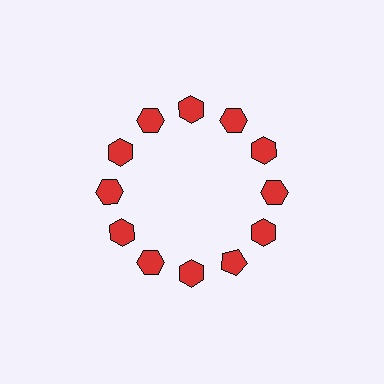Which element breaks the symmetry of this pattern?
The red pentagon at roughly the 5 o'clock position breaks the symmetry. All other shapes are red hexagons.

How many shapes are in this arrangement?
There are 12 shapes arranged in a ring pattern.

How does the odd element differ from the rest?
It has a different shape: pentagon instead of hexagon.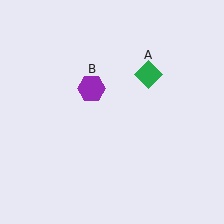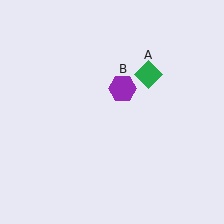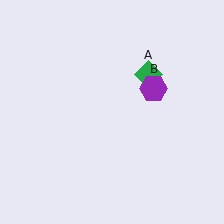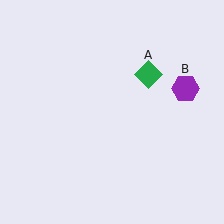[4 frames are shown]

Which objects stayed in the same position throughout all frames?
Green diamond (object A) remained stationary.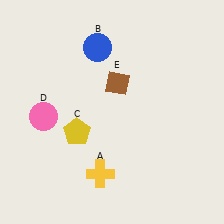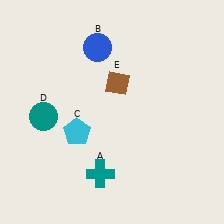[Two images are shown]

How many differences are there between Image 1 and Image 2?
There are 3 differences between the two images.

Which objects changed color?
A changed from yellow to teal. C changed from yellow to cyan. D changed from pink to teal.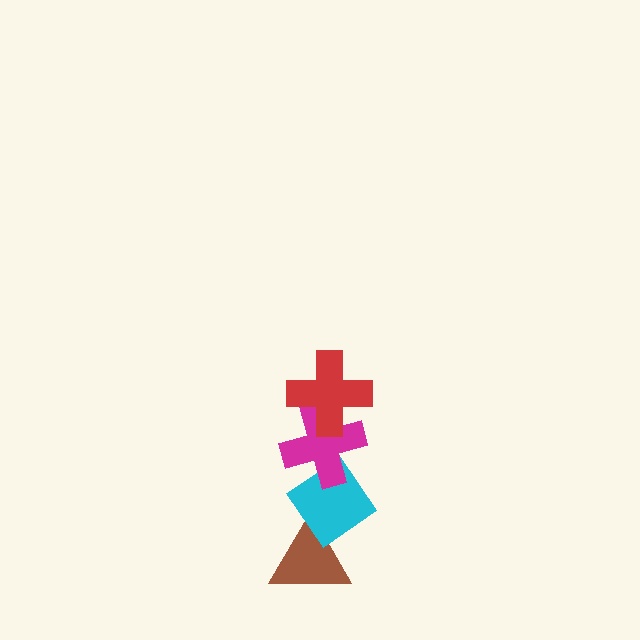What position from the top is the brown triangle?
The brown triangle is 4th from the top.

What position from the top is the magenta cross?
The magenta cross is 2nd from the top.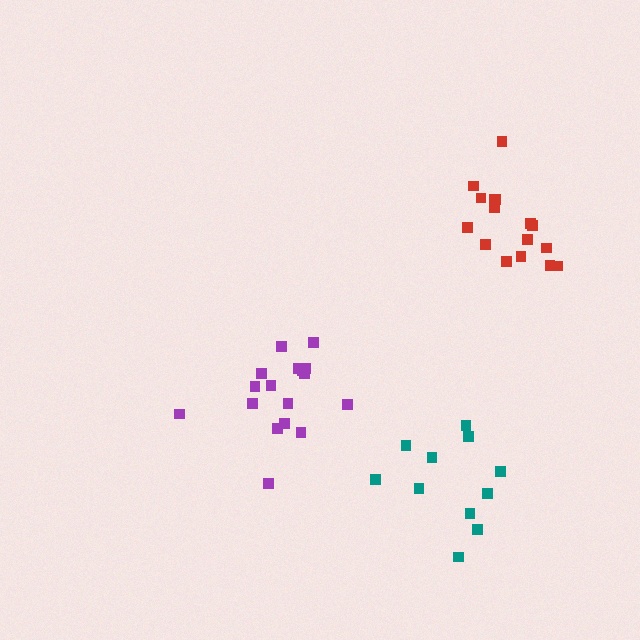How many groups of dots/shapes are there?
There are 3 groups.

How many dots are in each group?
Group 1: 11 dots, Group 2: 17 dots, Group 3: 16 dots (44 total).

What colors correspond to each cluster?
The clusters are colored: teal, purple, red.